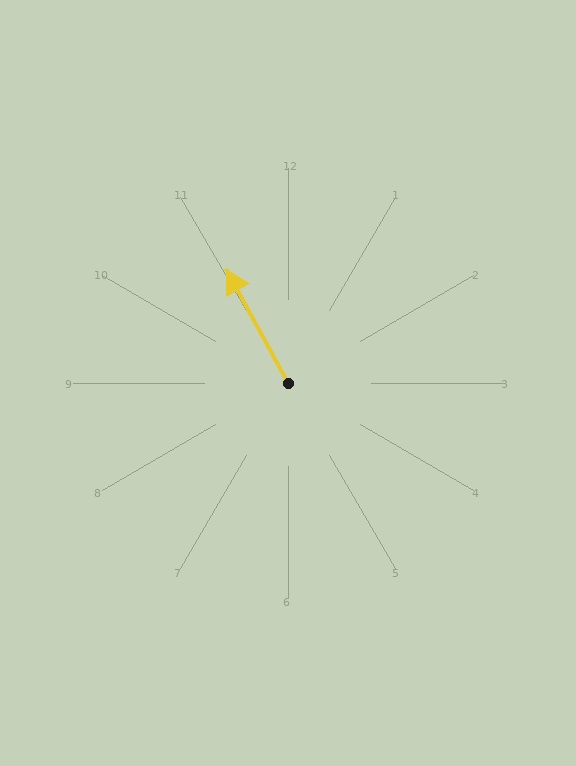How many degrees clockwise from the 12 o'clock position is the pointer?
Approximately 332 degrees.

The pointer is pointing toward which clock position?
Roughly 11 o'clock.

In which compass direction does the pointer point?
Northwest.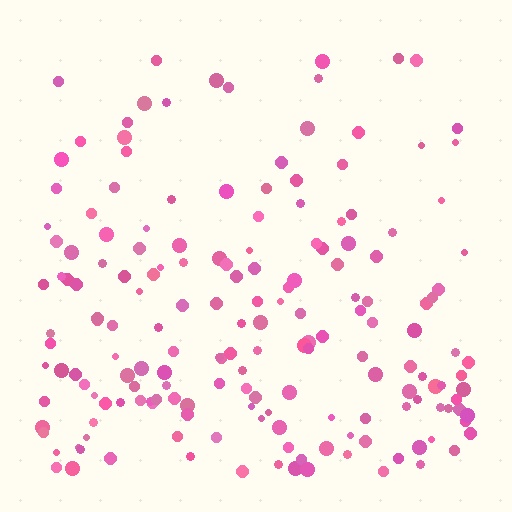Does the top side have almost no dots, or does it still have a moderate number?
Still a moderate number, just noticeably fewer than the bottom.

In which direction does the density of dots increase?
From top to bottom, with the bottom side densest.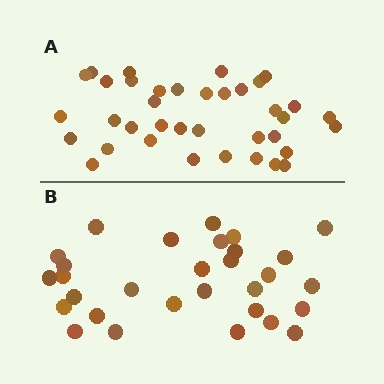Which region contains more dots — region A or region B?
Region A (the top region) has more dots.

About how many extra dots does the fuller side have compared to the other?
Region A has roughly 8 or so more dots than region B.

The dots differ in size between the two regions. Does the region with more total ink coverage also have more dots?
No. Region B has more total ink coverage because its dots are larger, but region A actually contains more individual dots. Total area can be misleading — the number of items is what matters here.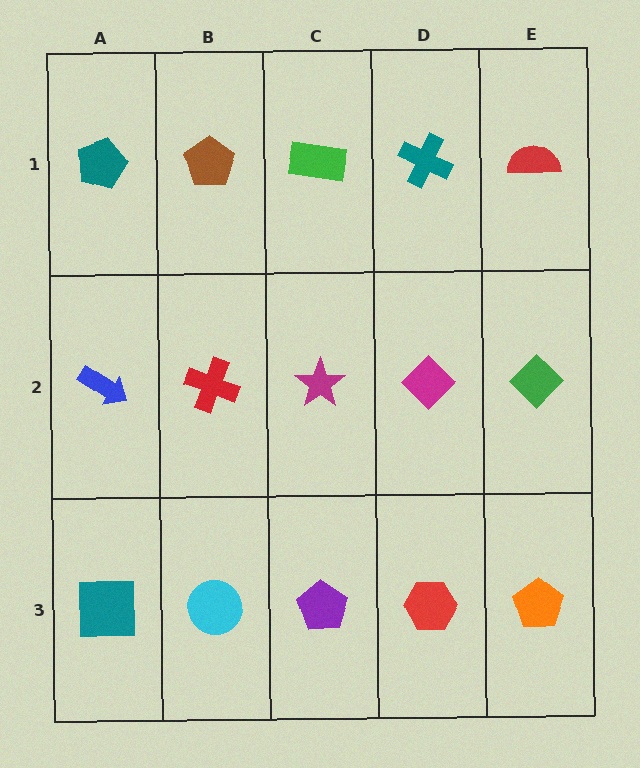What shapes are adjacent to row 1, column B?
A red cross (row 2, column B), a teal pentagon (row 1, column A), a green rectangle (row 1, column C).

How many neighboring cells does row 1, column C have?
3.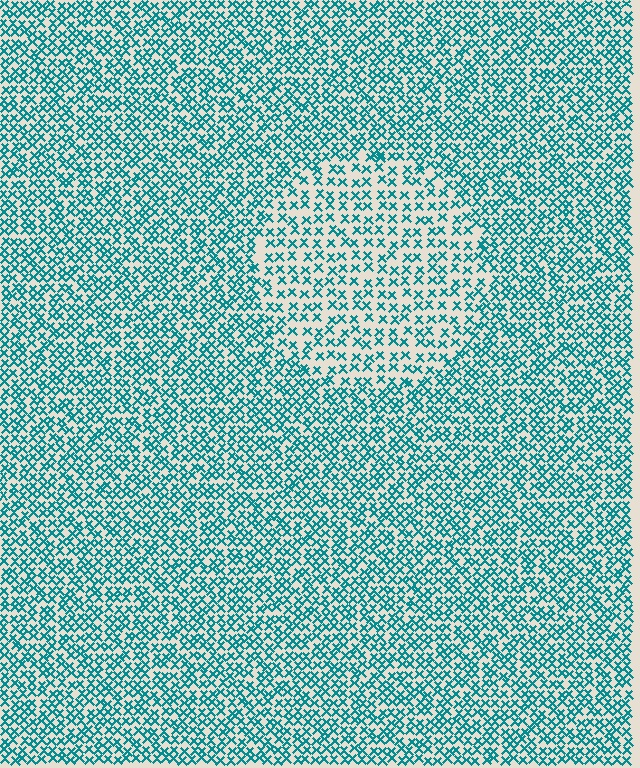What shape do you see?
I see a circle.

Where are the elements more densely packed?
The elements are more densely packed outside the circle boundary.